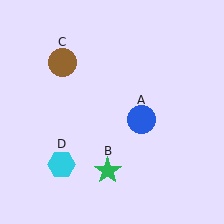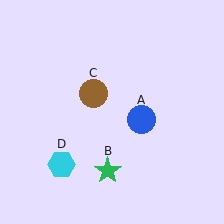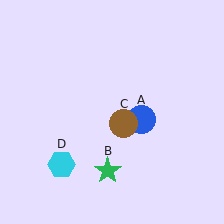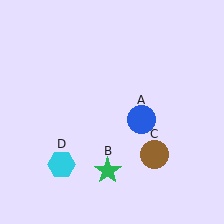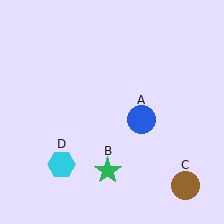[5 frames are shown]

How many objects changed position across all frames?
1 object changed position: brown circle (object C).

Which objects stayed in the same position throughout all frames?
Blue circle (object A) and green star (object B) and cyan hexagon (object D) remained stationary.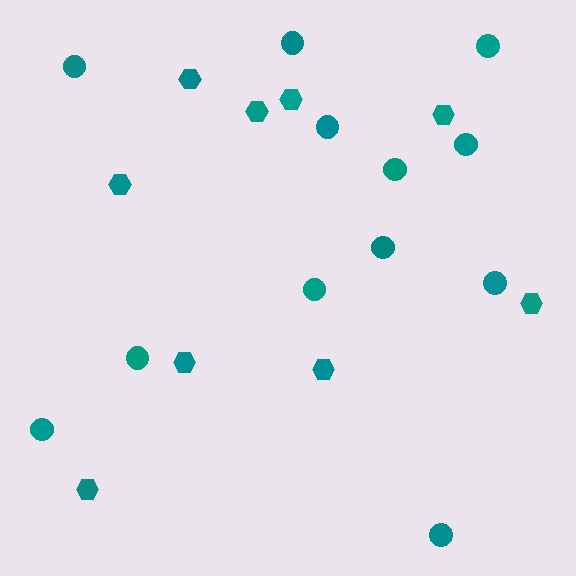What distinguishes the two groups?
There are 2 groups: one group of hexagons (9) and one group of circles (12).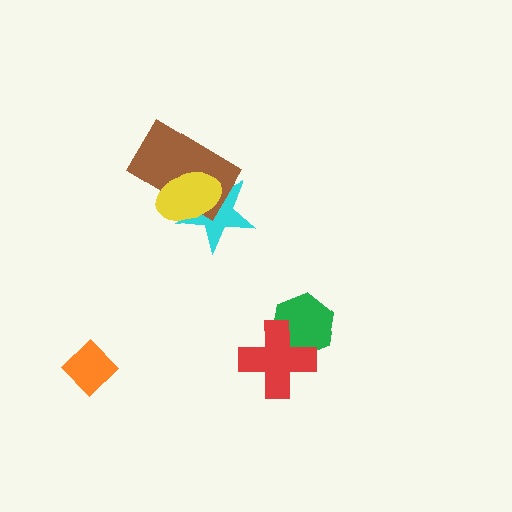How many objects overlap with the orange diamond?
0 objects overlap with the orange diamond.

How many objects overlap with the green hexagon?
1 object overlaps with the green hexagon.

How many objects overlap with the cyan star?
2 objects overlap with the cyan star.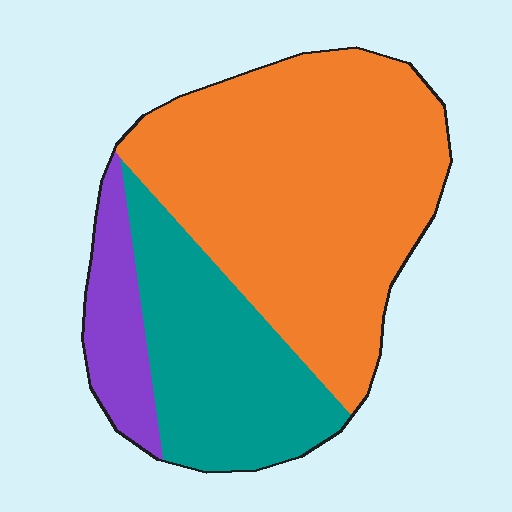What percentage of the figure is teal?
Teal takes up between a sixth and a third of the figure.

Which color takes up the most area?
Orange, at roughly 60%.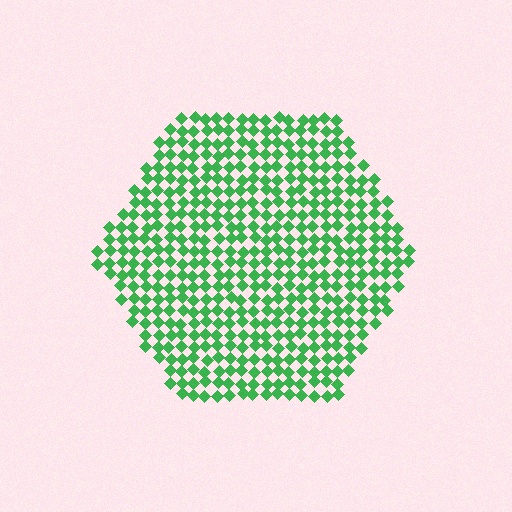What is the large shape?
The large shape is a hexagon.